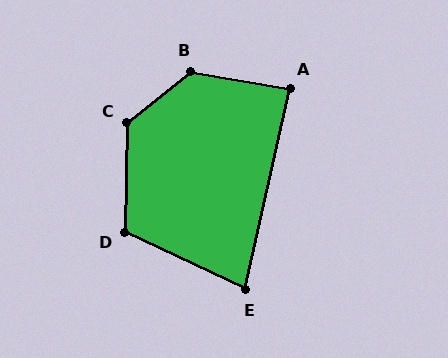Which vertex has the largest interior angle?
B, at approximately 132 degrees.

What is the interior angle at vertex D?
Approximately 114 degrees (obtuse).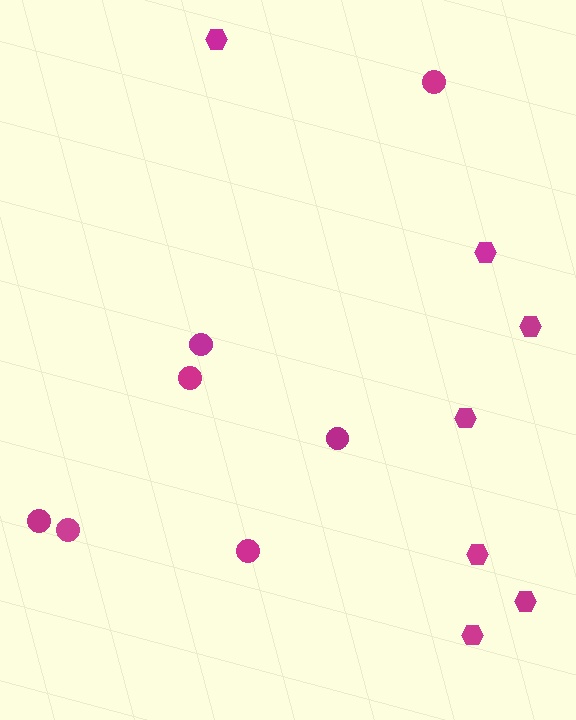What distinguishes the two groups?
There are 2 groups: one group of hexagons (7) and one group of circles (7).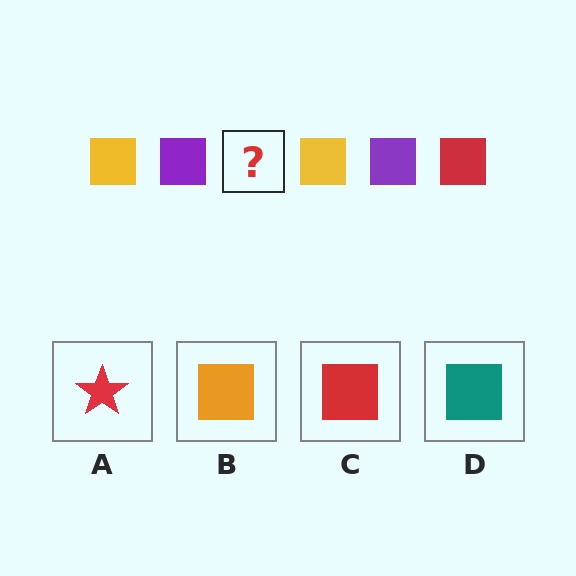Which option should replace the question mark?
Option C.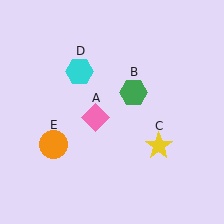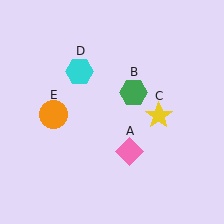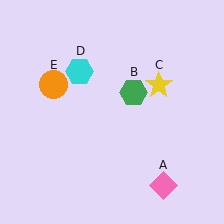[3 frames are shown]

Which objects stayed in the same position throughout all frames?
Green hexagon (object B) and cyan hexagon (object D) remained stationary.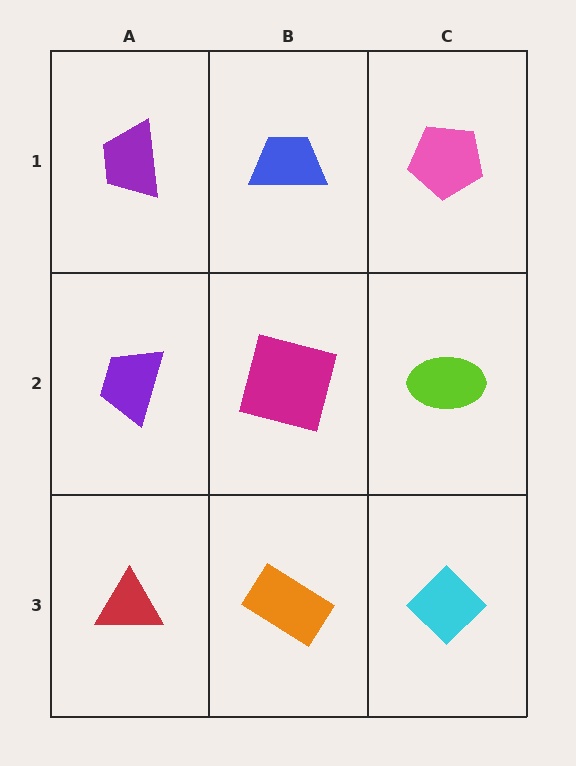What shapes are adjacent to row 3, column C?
A lime ellipse (row 2, column C), an orange rectangle (row 3, column B).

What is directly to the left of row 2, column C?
A magenta square.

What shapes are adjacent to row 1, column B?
A magenta square (row 2, column B), a purple trapezoid (row 1, column A), a pink pentagon (row 1, column C).